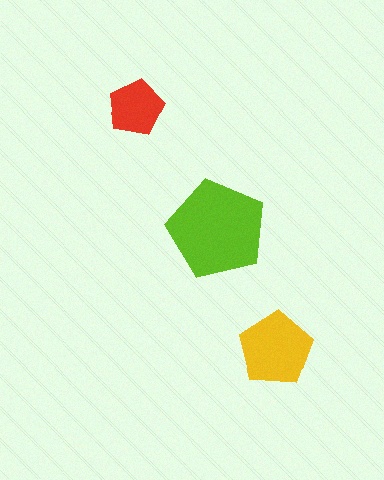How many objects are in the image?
There are 3 objects in the image.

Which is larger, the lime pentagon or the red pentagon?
The lime one.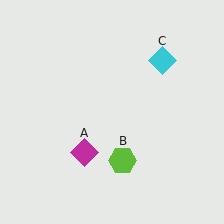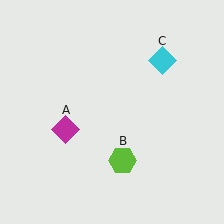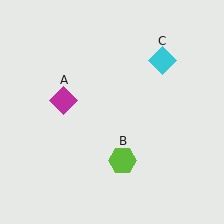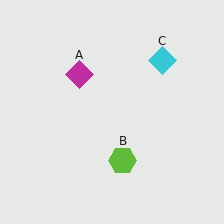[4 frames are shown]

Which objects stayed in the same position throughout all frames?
Lime hexagon (object B) and cyan diamond (object C) remained stationary.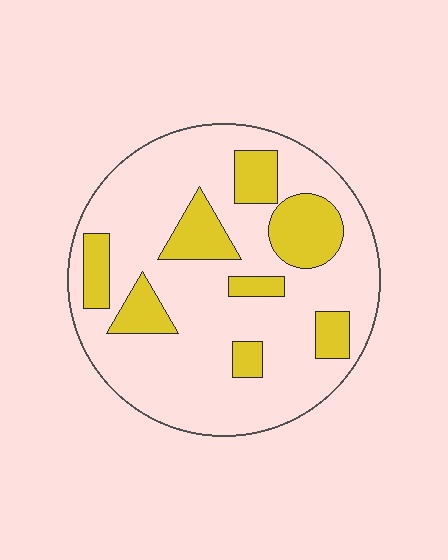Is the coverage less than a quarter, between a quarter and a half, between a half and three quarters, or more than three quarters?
Less than a quarter.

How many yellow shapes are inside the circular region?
8.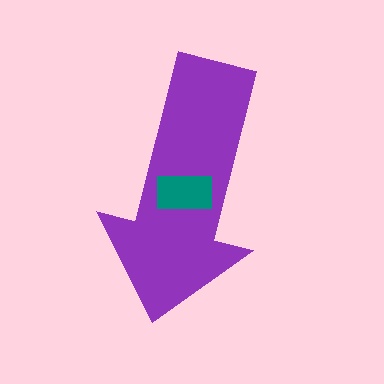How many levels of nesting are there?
2.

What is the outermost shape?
The purple arrow.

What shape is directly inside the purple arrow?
The teal rectangle.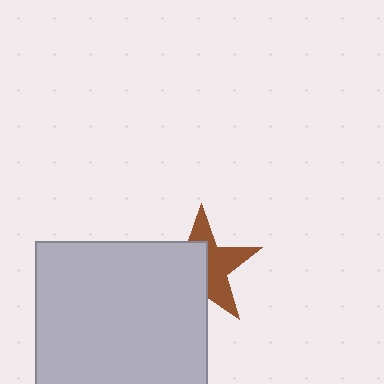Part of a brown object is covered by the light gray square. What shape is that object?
It is a star.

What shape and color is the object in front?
The object in front is a light gray square.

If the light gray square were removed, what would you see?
You would see the complete brown star.